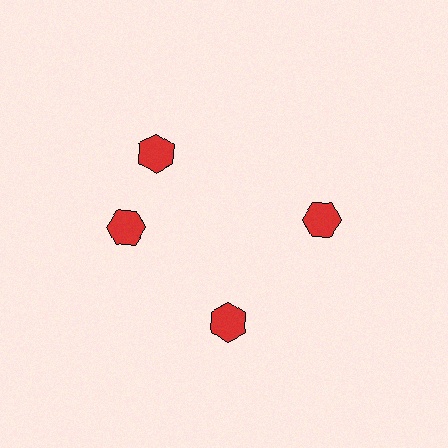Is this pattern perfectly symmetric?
No. The 4 red hexagons are arranged in a ring, but one element near the 12 o'clock position is rotated out of alignment along the ring, breaking the 4-fold rotational symmetry.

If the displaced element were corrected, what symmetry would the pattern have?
It would have 4-fold rotational symmetry — the pattern would map onto itself every 90 degrees.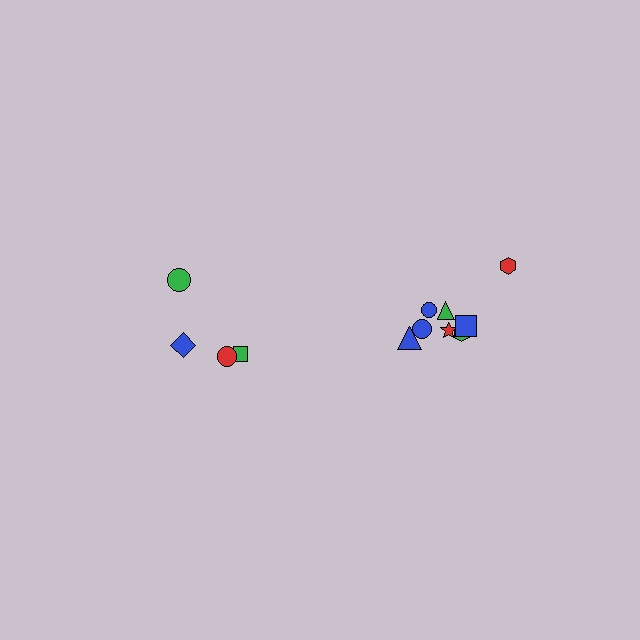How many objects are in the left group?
There are 4 objects.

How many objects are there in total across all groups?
There are 12 objects.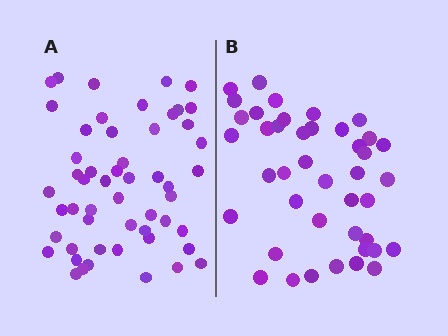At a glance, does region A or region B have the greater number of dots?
Region A (the left region) has more dots.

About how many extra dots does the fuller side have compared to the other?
Region A has roughly 12 or so more dots than region B.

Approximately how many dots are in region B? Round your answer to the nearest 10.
About 40 dots. (The exact count is 42, which rounds to 40.)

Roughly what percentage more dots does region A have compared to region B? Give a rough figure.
About 25% more.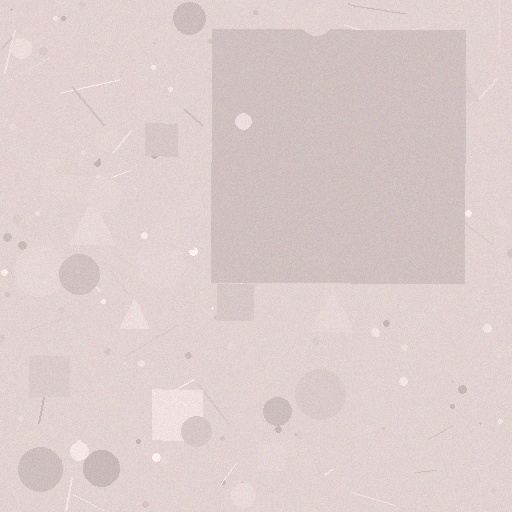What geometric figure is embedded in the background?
A square is embedded in the background.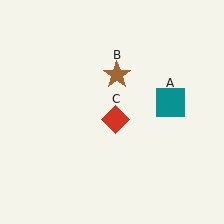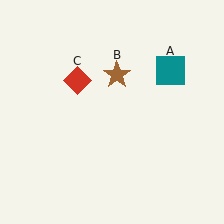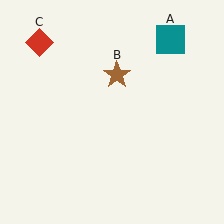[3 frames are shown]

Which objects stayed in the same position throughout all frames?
Brown star (object B) remained stationary.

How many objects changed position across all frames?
2 objects changed position: teal square (object A), red diamond (object C).